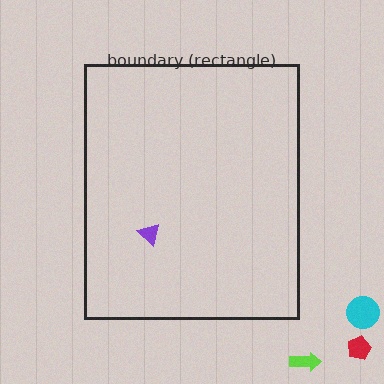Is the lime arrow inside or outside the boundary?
Outside.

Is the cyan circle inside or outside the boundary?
Outside.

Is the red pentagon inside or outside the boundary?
Outside.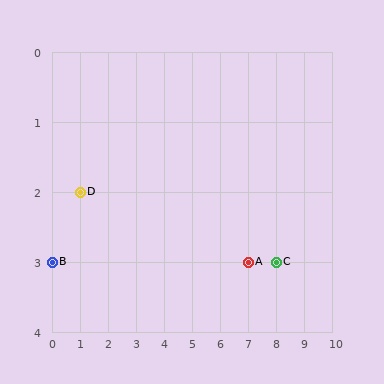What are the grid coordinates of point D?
Point D is at grid coordinates (1, 2).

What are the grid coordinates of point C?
Point C is at grid coordinates (8, 3).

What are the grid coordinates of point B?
Point B is at grid coordinates (0, 3).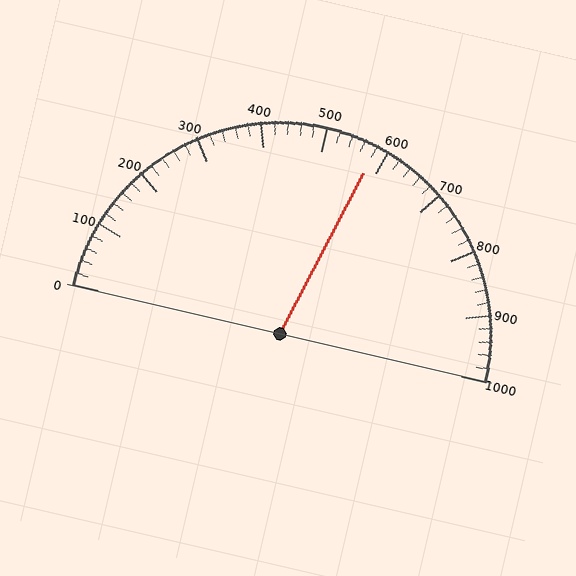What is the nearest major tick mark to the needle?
The nearest major tick mark is 600.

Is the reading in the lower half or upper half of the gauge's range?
The reading is in the upper half of the range (0 to 1000).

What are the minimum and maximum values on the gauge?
The gauge ranges from 0 to 1000.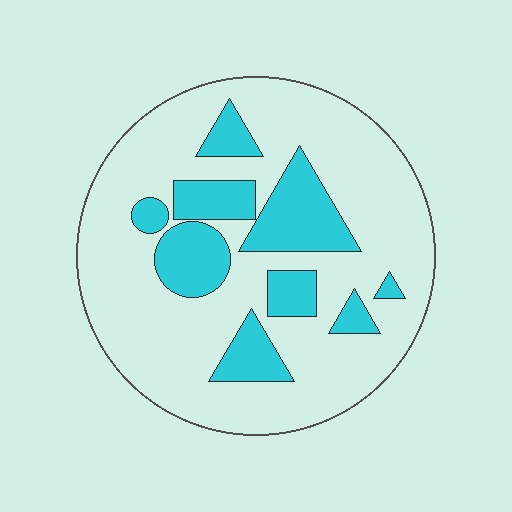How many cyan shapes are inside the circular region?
9.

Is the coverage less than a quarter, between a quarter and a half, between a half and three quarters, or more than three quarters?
Less than a quarter.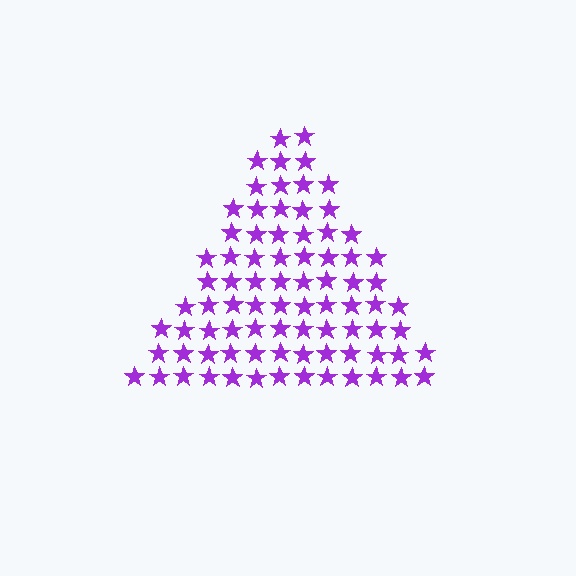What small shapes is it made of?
It is made of small stars.